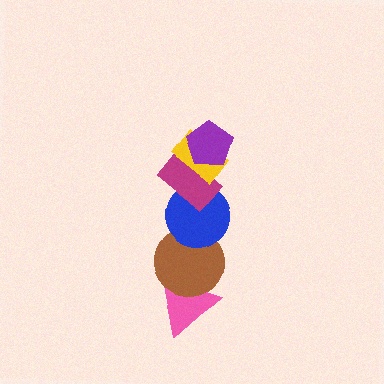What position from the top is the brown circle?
The brown circle is 5th from the top.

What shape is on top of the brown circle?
The blue circle is on top of the brown circle.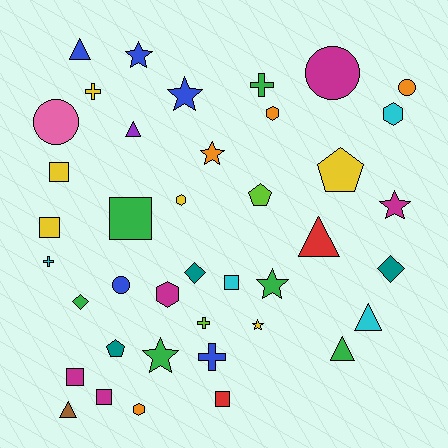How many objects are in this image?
There are 40 objects.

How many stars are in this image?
There are 7 stars.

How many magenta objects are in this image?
There are 5 magenta objects.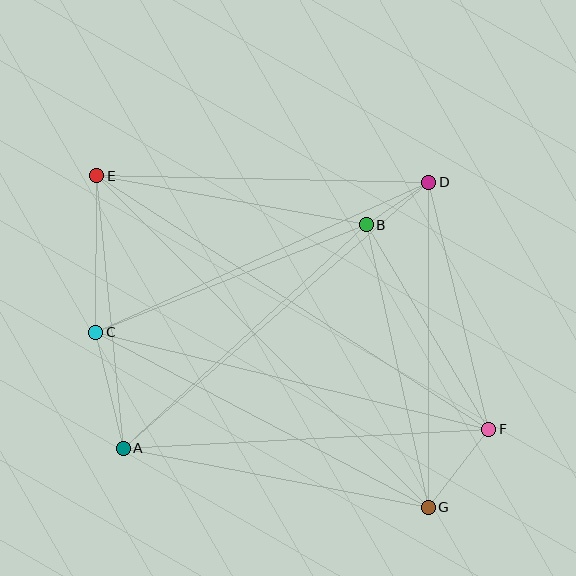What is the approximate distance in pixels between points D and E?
The distance between D and E is approximately 332 pixels.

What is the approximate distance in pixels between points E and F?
The distance between E and F is approximately 467 pixels.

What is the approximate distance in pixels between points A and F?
The distance between A and F is approximately 366 pixels.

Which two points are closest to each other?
Points B and D are closest to each other.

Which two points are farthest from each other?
Points E and G are farthest from each other.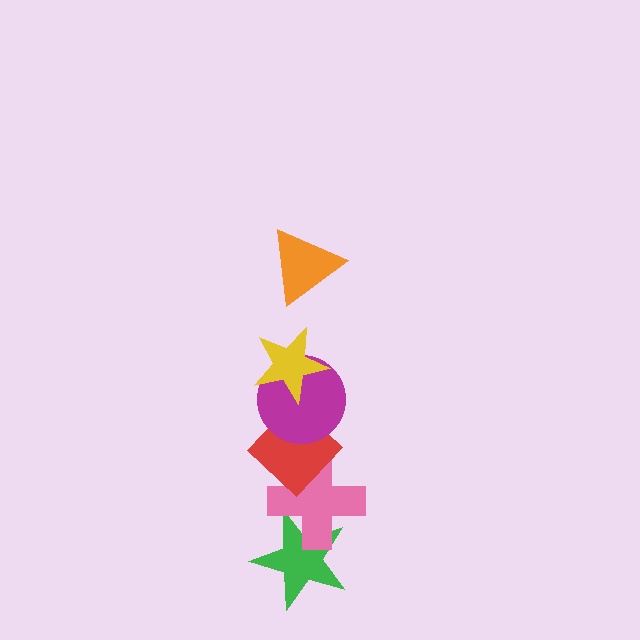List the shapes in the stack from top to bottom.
From top to bottom: the orange triangle, the yellow star, the magenta circle, the red diamond, the pink cross, the green star.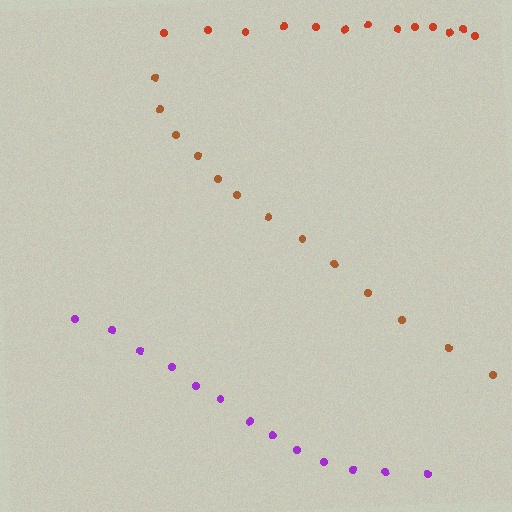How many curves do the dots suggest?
There are 3 distinct paths.